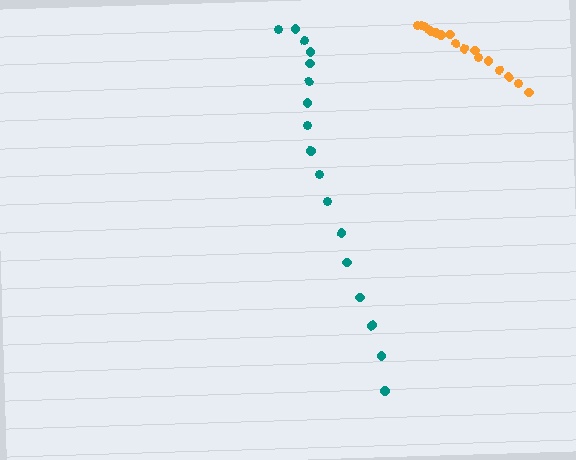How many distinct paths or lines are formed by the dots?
There are 2 distinct paths.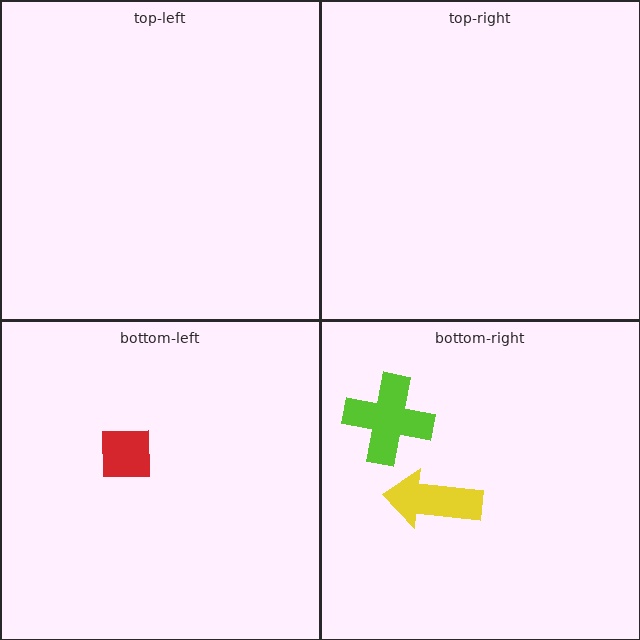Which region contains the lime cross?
The bottom-right region.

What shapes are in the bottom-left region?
The red square.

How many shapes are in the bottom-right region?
2.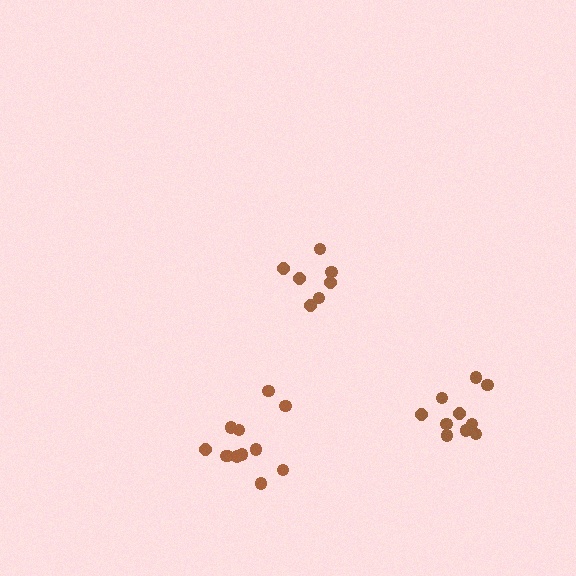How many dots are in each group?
Group 1: 12 dots, Group 2: 10 dots, Group 3: 7 dots (29 total).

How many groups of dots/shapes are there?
There are 3 groups.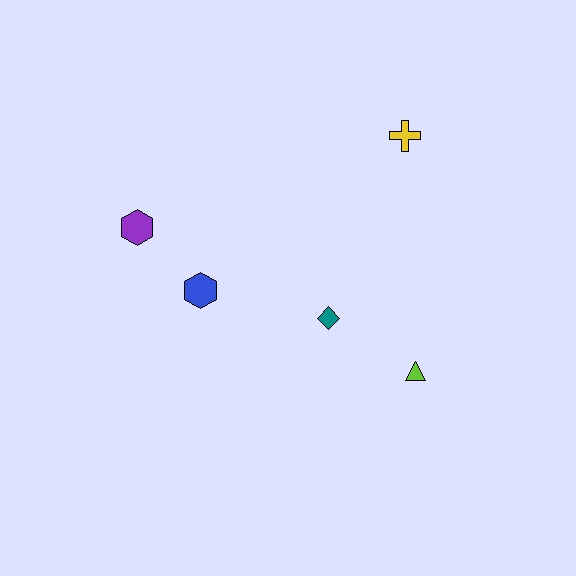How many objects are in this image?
There are 5 objects.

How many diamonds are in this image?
There is 1 diamond.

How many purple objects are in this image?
There is 1 purple object.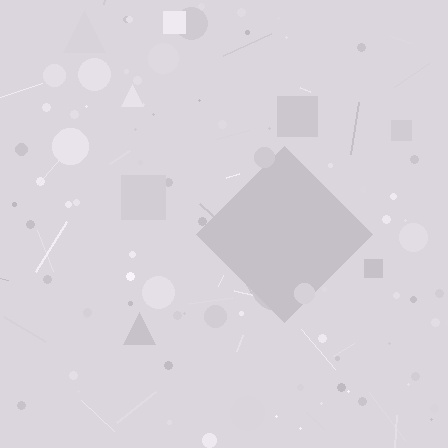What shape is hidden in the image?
A diamond is hidden in the image.